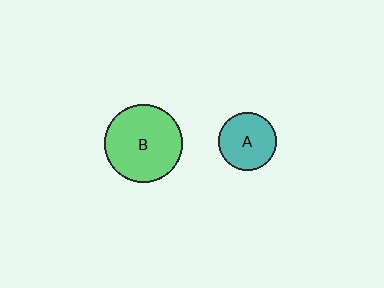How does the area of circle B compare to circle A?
Approximately 1.8 times.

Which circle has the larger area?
Circle B (green).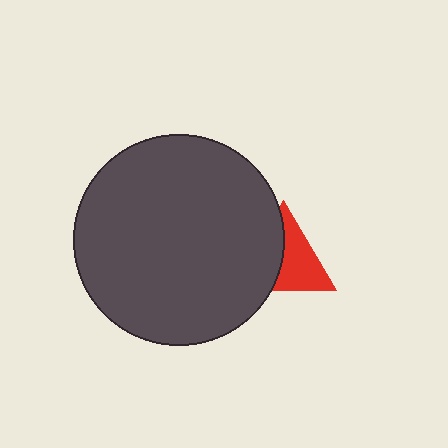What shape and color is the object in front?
The object in front is a dark gray circle.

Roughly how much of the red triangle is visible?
About half of it is visible (roughly 54%).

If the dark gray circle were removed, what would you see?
You would see the complete red triangle.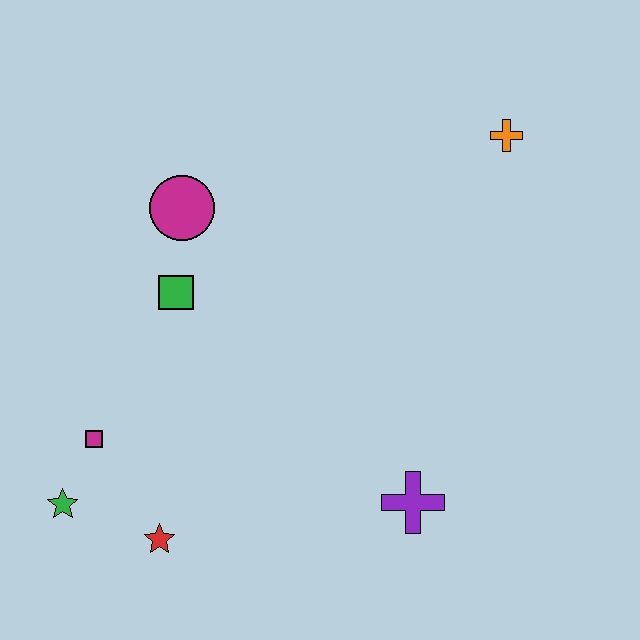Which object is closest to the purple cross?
The red star is closest to the purple cross.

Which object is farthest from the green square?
The orange cross is farthest from the green square.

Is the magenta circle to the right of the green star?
Yes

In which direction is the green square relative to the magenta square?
The green square is above the magenta square.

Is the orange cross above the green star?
Yes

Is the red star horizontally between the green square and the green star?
Yes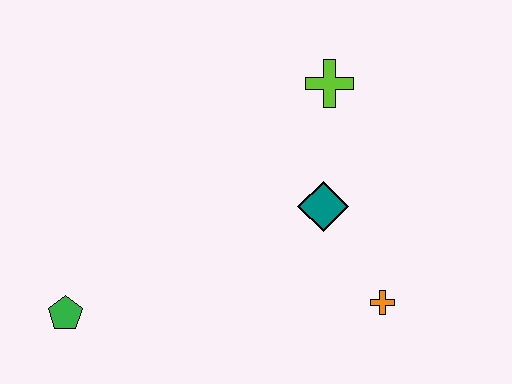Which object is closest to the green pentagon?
The teal diamond is closest to the green pentagon.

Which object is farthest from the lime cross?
The green pentagon is farthest from the lime cross.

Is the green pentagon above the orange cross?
No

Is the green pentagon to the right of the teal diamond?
No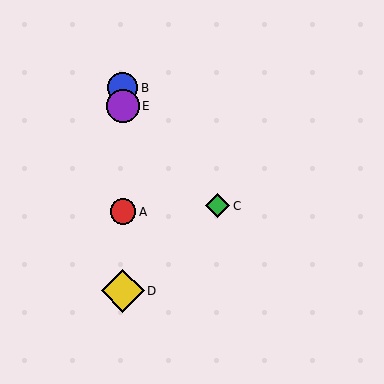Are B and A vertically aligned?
Yes, both are at x≈123.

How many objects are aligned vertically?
4 objects (A, B, D, E) are aligned vertically.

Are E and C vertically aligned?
No, E is at x≈123 and C is at x≈218.